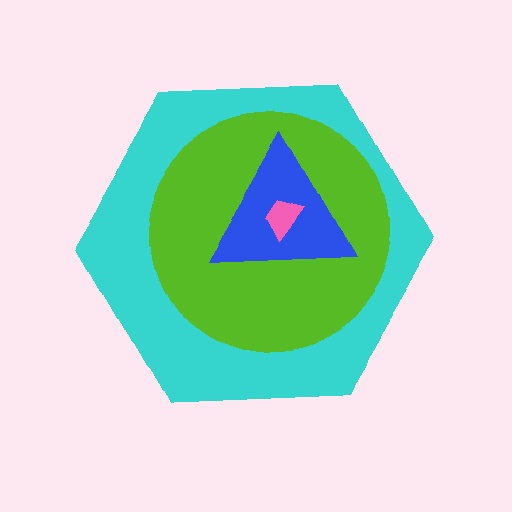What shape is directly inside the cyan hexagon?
The lime circle.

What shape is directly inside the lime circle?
The blue triangle.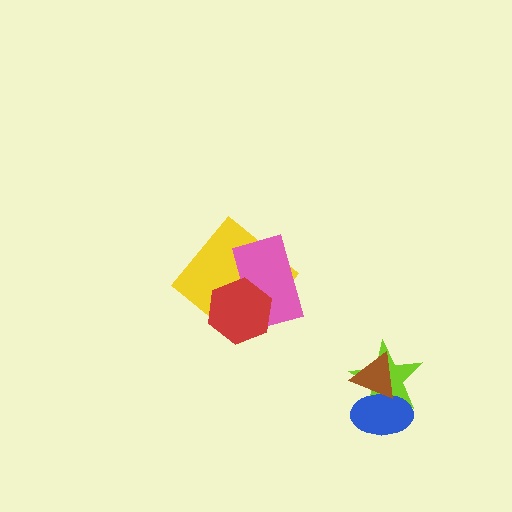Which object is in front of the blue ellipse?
The brown triangle is in front of the blue ellipse.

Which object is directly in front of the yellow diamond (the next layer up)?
The pink rectangle is directly in front of the yellow diamond.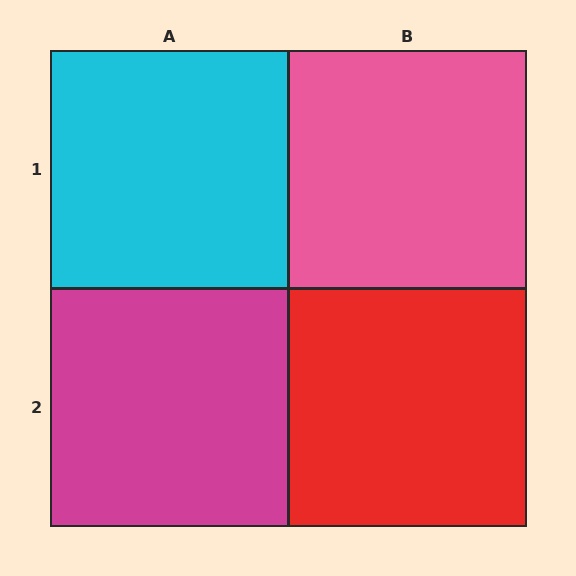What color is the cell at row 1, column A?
Cyan.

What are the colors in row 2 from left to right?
Magenta, red.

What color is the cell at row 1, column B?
Pink.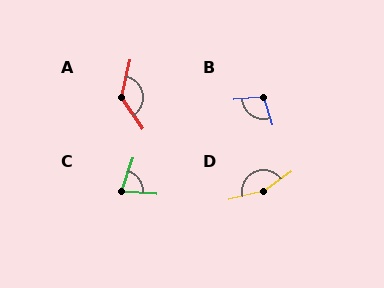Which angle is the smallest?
C, at approximately 76 degrees.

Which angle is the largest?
D, at approximately 158 degrees.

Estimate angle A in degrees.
Approximately 134 degrees.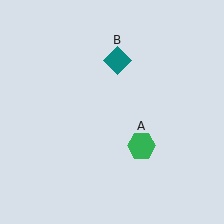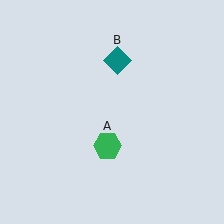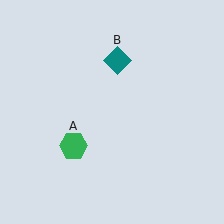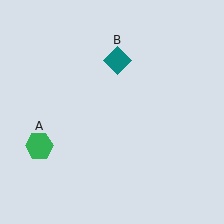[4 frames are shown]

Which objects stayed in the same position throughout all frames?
Teal diamond (object B) remained stationary.